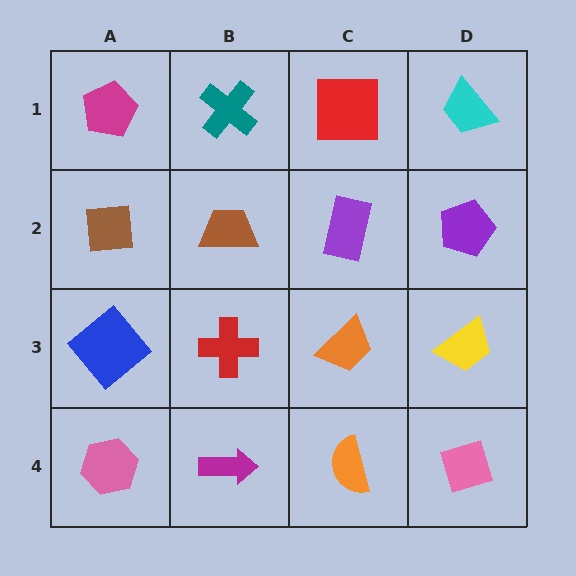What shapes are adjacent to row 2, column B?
A teal cross (row 1, column B), a red cross (row 3, column B), a brown square (row 2, column A), a purple rectangle (row 2, column C).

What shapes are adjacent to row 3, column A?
A brown square (row 2, column A), a pink hexagon (row 4, column A), a red cross (row 3, column B).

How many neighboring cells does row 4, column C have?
3.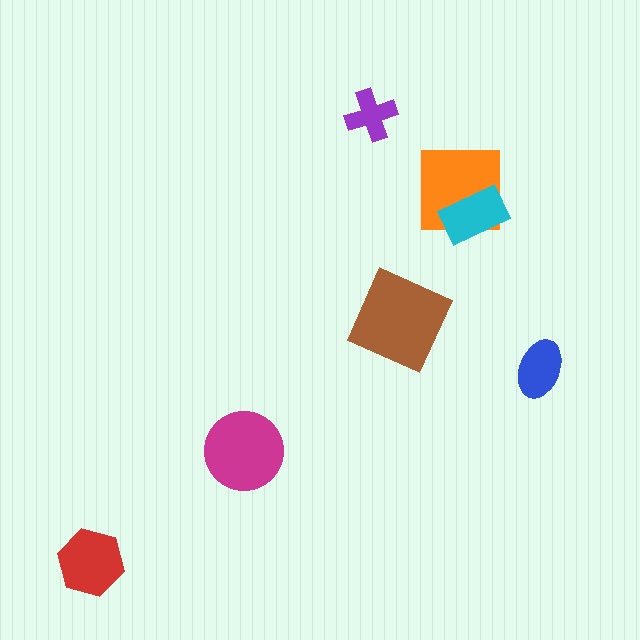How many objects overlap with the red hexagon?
0 objects overlap with the red hexagon.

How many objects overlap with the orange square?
1 object overlaps with the orange square.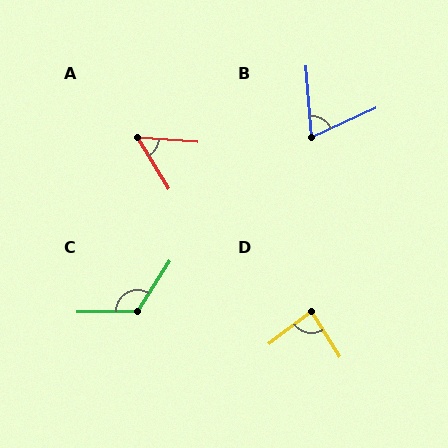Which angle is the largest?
C, at approximately 123 degrees.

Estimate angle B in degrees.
Approximately 70 degrees.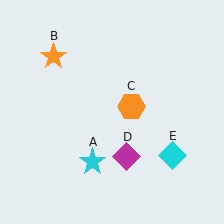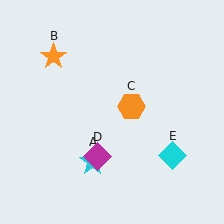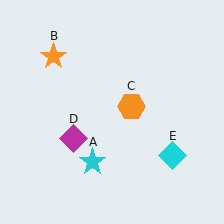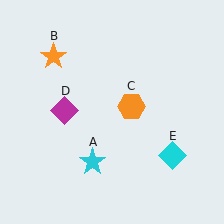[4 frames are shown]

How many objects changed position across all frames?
1 object changed position: magenta diamond (object D).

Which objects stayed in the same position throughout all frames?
Cyan star (object A) and orange star (object B) and orange hexagon (object C) and cyan diamond (object E) remained stationary.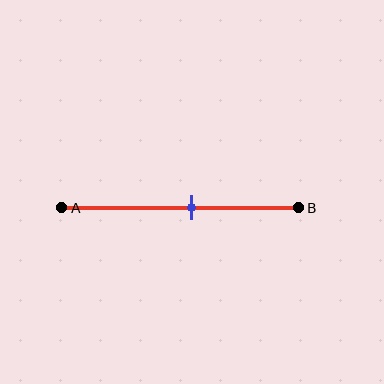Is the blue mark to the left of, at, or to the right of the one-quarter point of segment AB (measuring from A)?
The blue mark is to the right of the one-quarter point of segment AB.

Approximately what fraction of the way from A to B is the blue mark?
The blue mark is approximately 55% of the way from A to B.